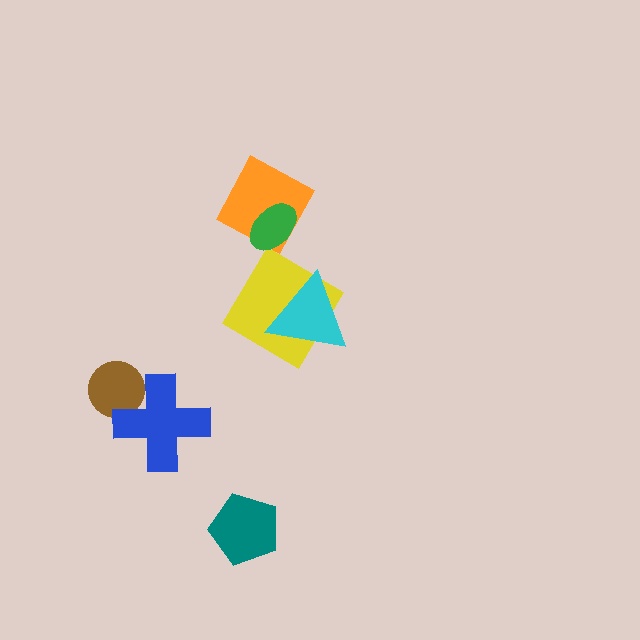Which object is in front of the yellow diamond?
The cyan triangle is in front of the yellow diamond.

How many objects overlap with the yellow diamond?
1 object overlaps with the yellow diamond.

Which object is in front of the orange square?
The green ellipse is in front of the orange square.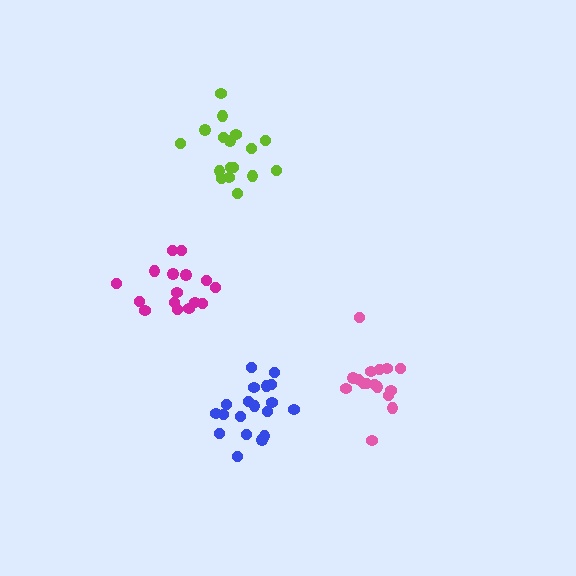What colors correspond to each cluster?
The clusters are colored: pink, lime, blue, magenta.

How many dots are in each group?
Group 1: 16 dots, Group 2: 17 dots, Group 3: 19 dots, Group 4: 16 dots (68 total).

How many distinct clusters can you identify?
There are 4 distinct clusters.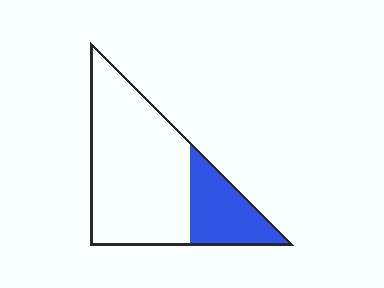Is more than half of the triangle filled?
No.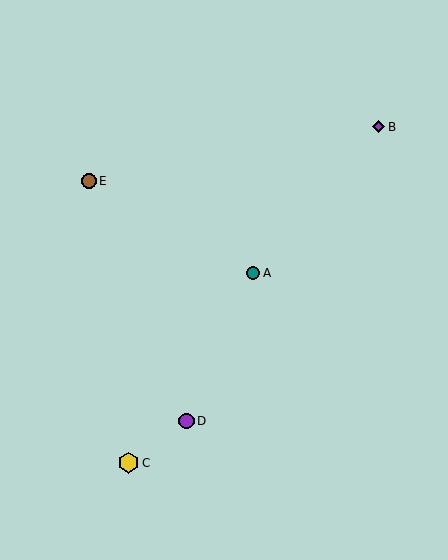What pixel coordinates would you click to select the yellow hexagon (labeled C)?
Click at (128, 463) to select the yellow hexagon C.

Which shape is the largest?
The yellow hexagon (labeled C) is the largest.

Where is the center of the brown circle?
The center of the brown circle is at (89, 181).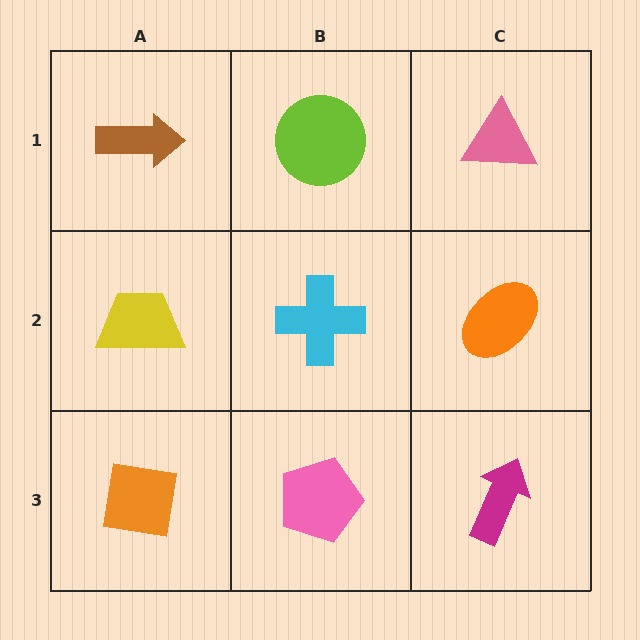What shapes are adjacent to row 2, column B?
A lime circle (row 1, column B), a pink pentagon (row 3, column B), a yellow trapezoid (row 2, column A), an orange ellipse (row 2, column C).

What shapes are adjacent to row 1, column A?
A yellow trapezoid (row 2, column A), a lime circle (row 1, column B).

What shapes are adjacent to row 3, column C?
An orange ellipse (row 2, column C), a pink pentagon (row 3, column B).